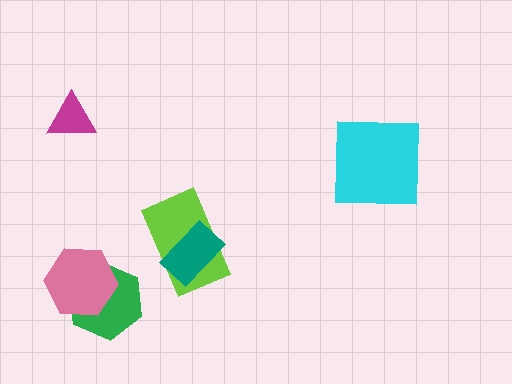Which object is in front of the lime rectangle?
The teal rectangle is in front of the lime rectangle.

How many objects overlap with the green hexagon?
1 object overlaps with the green hexagon.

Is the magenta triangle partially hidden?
No, no other shape covers it.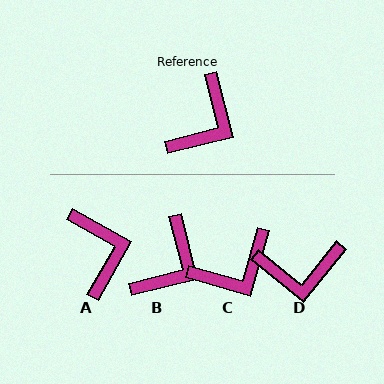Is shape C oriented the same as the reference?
No, it is off by about 30 degrees.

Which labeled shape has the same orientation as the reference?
B.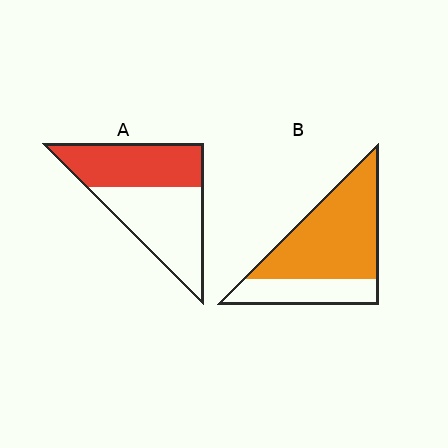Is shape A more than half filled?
Roughly half.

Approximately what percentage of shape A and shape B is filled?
A is approximately 45% and B is approximately 70%.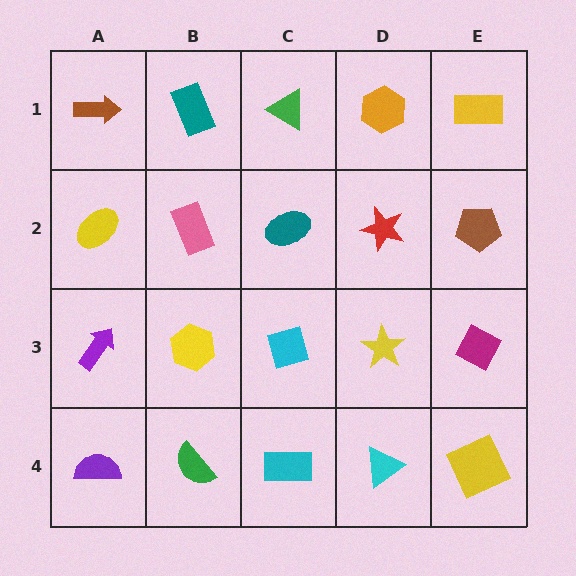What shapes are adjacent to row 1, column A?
A yellow ellipse (row 2, column A), a teal rectangle (row 1, column B).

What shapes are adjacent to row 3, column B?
A pink rectangle (row 2, column B), a green semicircle (row 4, column B), a purple arrow (row 3, column A), a cyan square (row 3, column C).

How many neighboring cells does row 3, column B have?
4.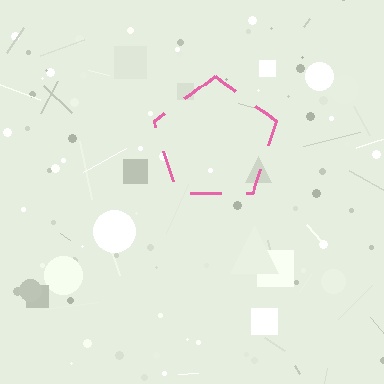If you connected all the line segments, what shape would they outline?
They would outline a pentagon.